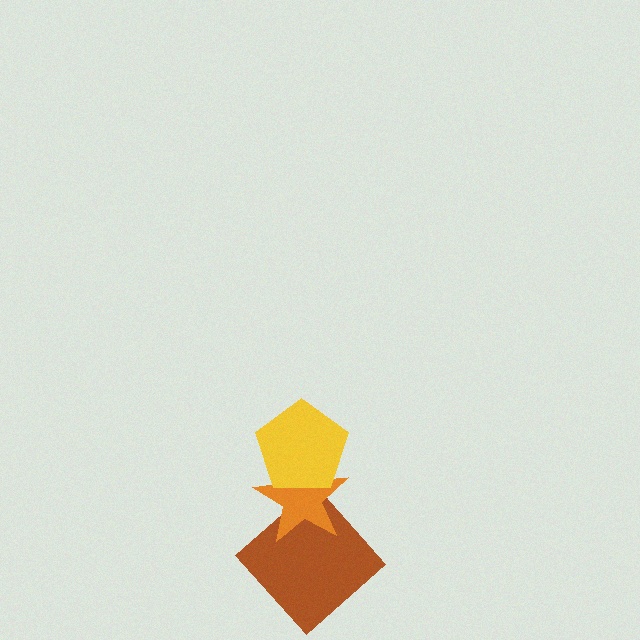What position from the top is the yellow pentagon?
The yellow pentagon is 1st from the top.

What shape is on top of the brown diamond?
The orange star is on top of the brown diamond.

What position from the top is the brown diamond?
The brown diamond is 3rd from the top.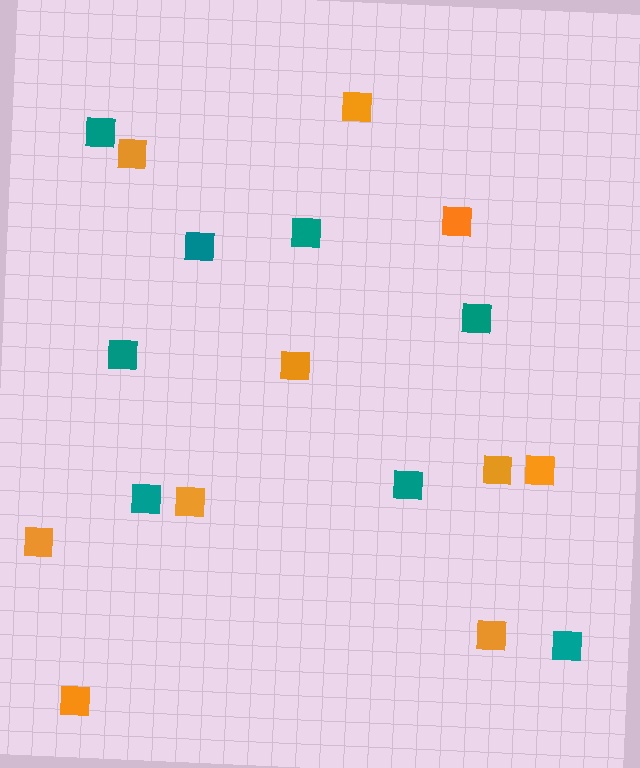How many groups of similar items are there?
There are 2 groups: one group of orange squares (10) and one group of teal squares (8).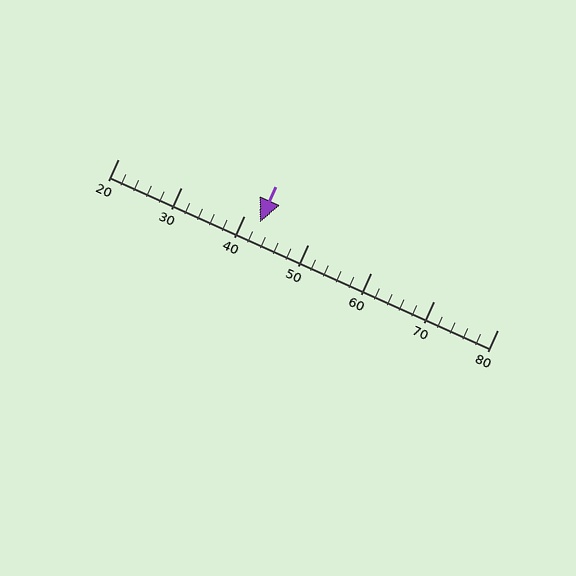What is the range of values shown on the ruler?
The ruler shows values from 20 to 80.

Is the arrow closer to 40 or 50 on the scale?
The arrow is closer to 40.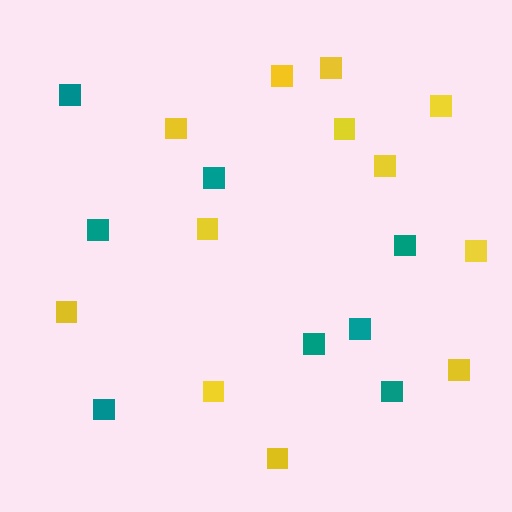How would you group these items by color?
There are 2 groups: one group of teal squares (8) and one group of yellow squares (12).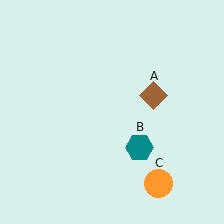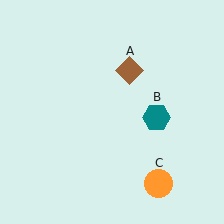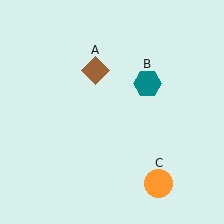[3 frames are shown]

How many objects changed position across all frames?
2 objects changed position: brown diamond (object A), teal hexagon (object B).